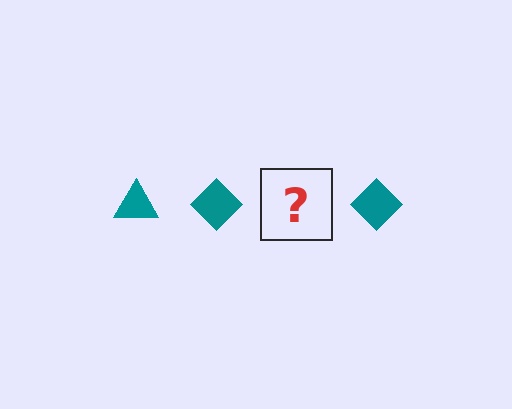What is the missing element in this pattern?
The missing element is a teal triangle.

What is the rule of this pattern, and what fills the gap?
The rule is that the pattern cycles through triangle, diamond shapes in teal. The gap should be filled with a teal triangle.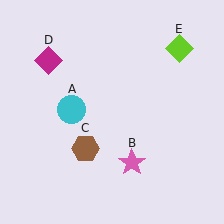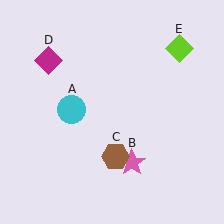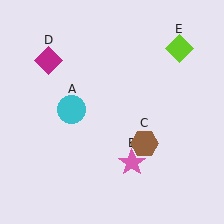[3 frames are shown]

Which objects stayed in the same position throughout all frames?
Cyan circle (object A) and pink star (object B) and magenta diamond (object D) and lime diamond (object E) remained stationary.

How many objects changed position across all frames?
1 object changed position: brown hexagon (object C).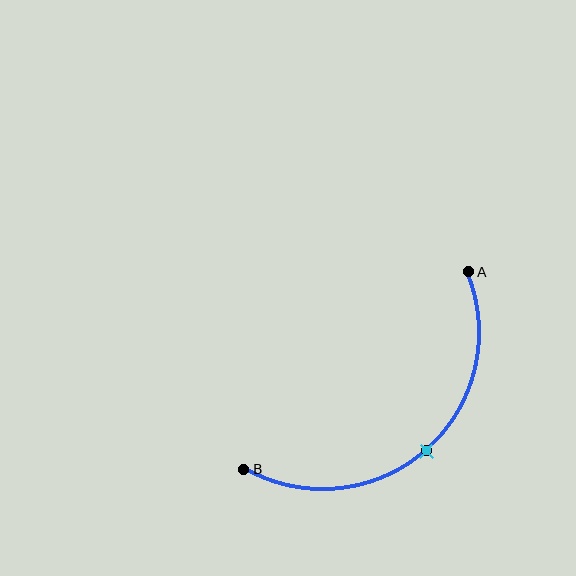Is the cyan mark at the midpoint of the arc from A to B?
Yes. The cyan mark lies on the arc at equal arc-length from both A and B — it is the arc midpoint.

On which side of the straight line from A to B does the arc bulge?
The arc bulges below and to the right of the straight line connecting A and B.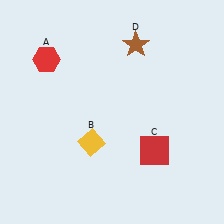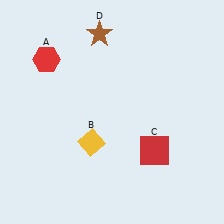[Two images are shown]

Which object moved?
The brown star (D) moved left.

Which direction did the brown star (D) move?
The brown star (D) moved left.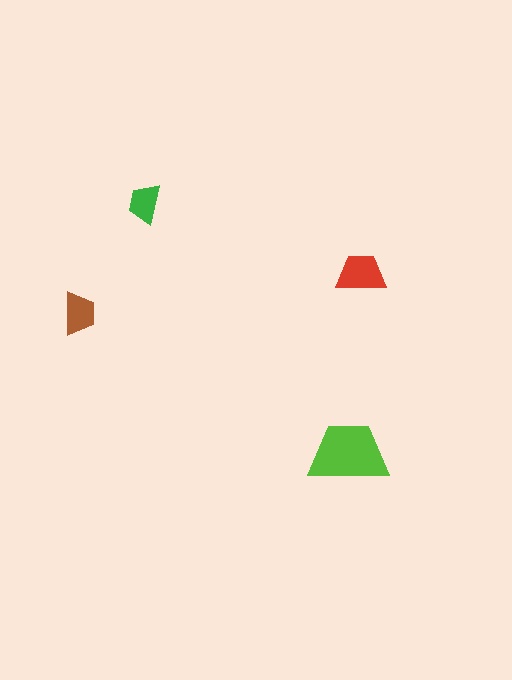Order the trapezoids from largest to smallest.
the lime one, the red one, the brown one, the green one.